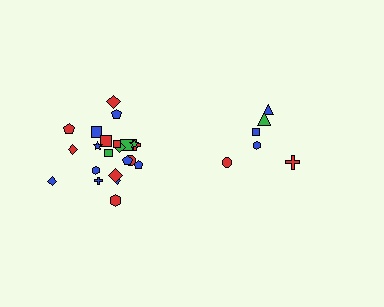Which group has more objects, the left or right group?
The left group.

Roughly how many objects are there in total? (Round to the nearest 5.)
Roughly 30 objects in total.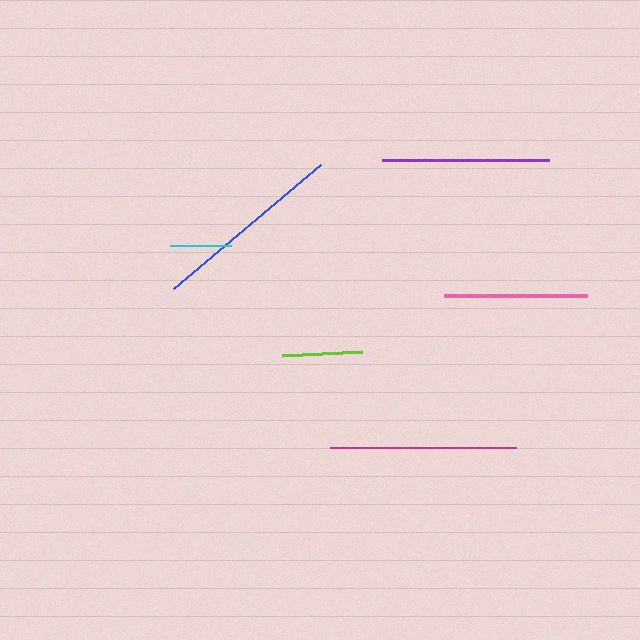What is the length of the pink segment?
The pink segment is approximately 143 pixels long.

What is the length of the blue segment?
The blue segment is approximately 192 pixels long.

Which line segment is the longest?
The blue line is the longest at approximately 192 pixels.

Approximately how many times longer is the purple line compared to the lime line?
The purple line is approximately 2.1 times the length of the lime line.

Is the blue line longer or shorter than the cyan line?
The blue line is longer than the cyan line.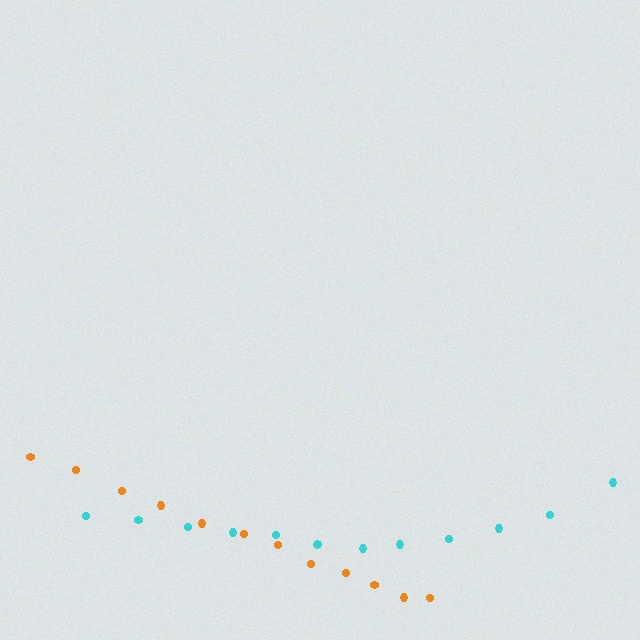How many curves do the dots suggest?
There are 2 distinct paths.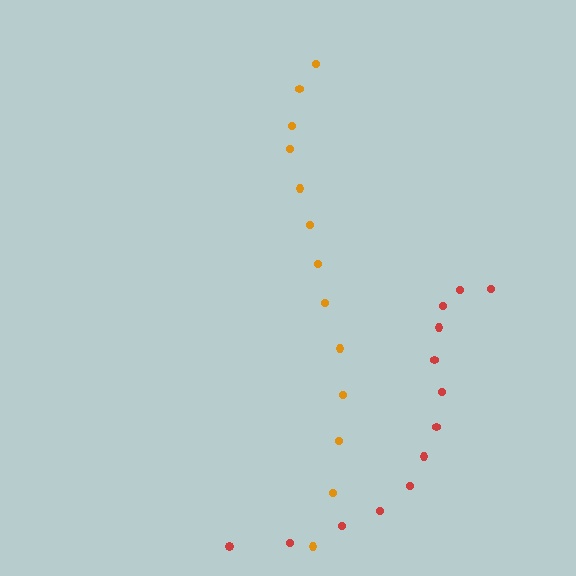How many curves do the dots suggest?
There are 2 distinct paths.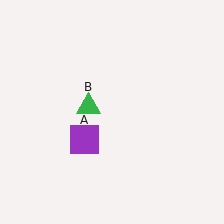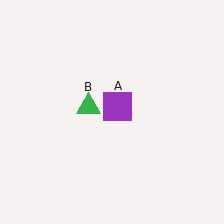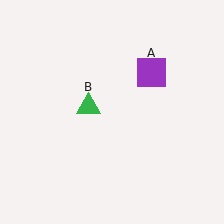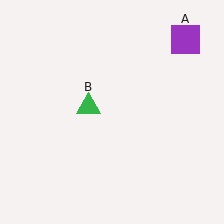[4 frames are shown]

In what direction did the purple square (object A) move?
The purple square (object A) moved up and to the right.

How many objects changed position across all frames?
1 object changed position: purple square (object A).